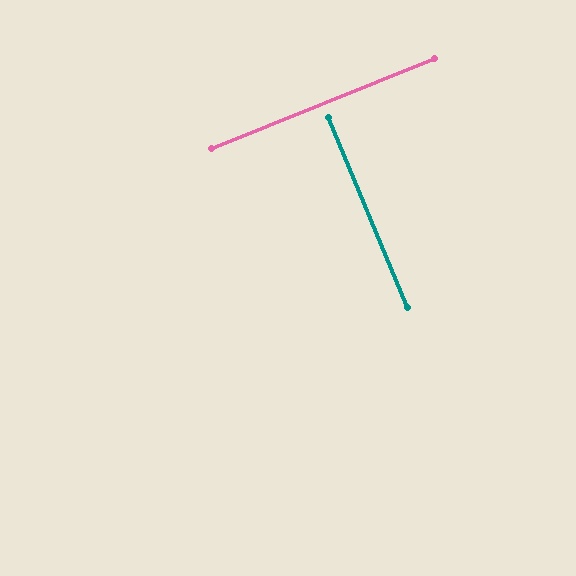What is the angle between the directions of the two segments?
Approximately 90 degrees.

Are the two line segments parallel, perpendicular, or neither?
Perpendicular — they meet at approximately 90°.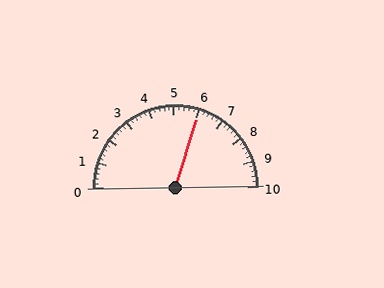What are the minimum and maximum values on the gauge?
The gauge ranges from 0 to 10.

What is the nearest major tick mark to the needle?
The nearest major tick mark is 6.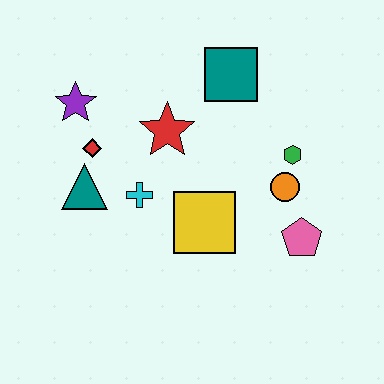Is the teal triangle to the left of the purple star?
No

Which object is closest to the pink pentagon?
The orange circle is closest to the pink pentagon.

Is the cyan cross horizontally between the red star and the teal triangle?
Yes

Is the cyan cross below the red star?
Yes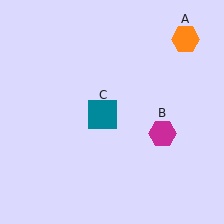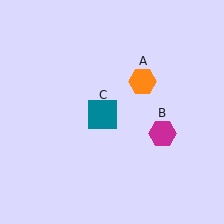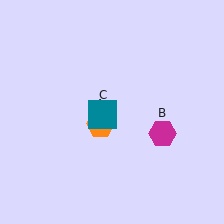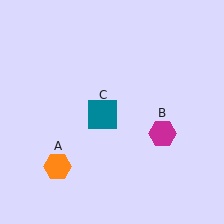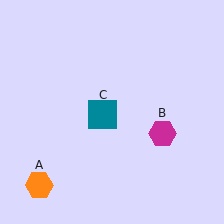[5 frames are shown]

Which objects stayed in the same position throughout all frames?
Magenta hexagon (object B) and teal square (object C) remained stationary.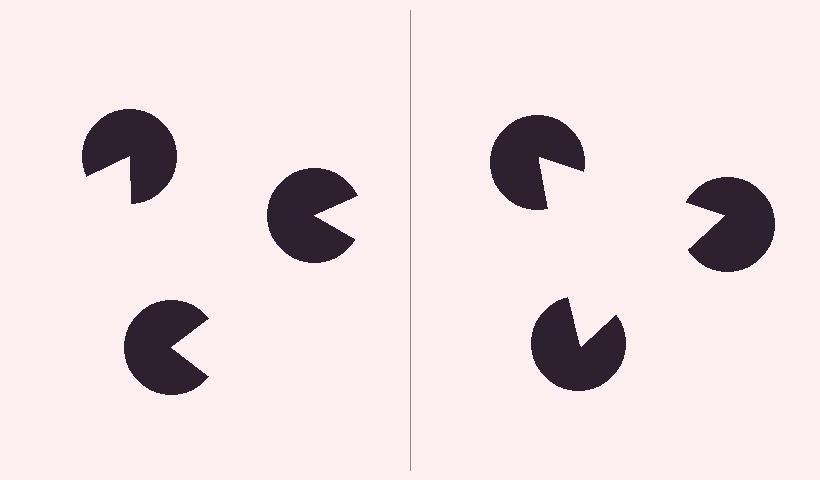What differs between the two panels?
The pac-man discs are positioned identically on both sides; only the wedge orientations differ. On the right they align to a triangle; on the left they are misaligned.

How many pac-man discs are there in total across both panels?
6 — 3 on each side.